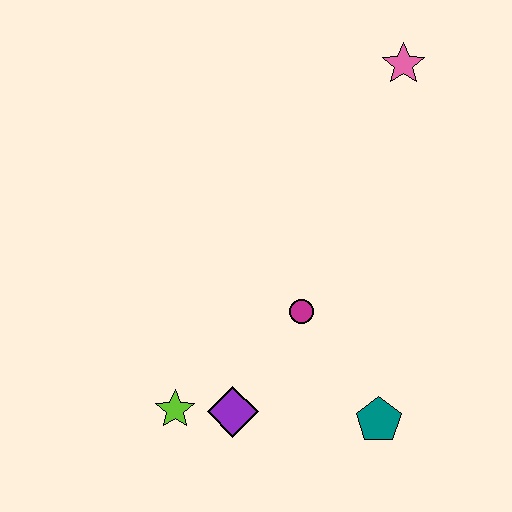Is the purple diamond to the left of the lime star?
No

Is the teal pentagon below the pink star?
Yes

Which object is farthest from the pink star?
The lime star is farthest from the pink star.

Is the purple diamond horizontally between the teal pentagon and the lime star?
Yes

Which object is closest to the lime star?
The purple diamond is closest to the lime star.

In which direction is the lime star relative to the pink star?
The lime star is below the pink star.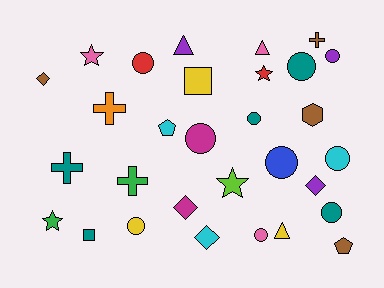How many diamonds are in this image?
There are 4 diamonds.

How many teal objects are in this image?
There are 5 teal objects.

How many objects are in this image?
There are 30 objects.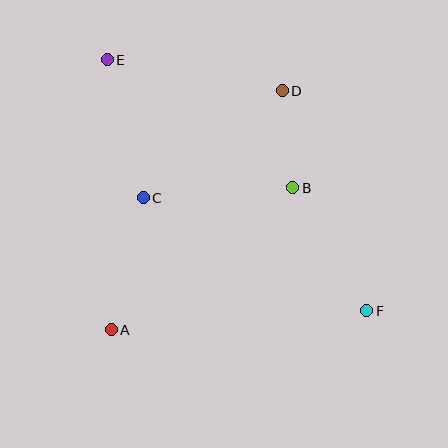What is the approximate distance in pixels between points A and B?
The distance between A and B is approximately 231 pixels.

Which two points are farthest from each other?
Points E and F are farthest from each other.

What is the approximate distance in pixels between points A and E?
The distance between A and E is approximately 270 pixels.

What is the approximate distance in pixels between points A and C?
The distance between A and C is approximately 136 pixels.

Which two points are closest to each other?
Points B and D are closest to each other.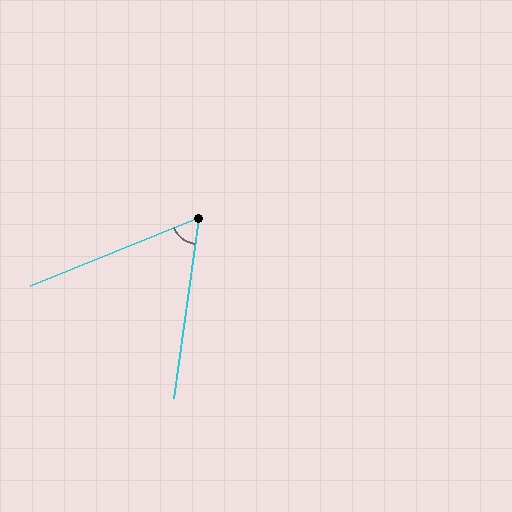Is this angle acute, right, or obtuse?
It is acute.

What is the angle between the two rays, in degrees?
Approximately 60 degrees.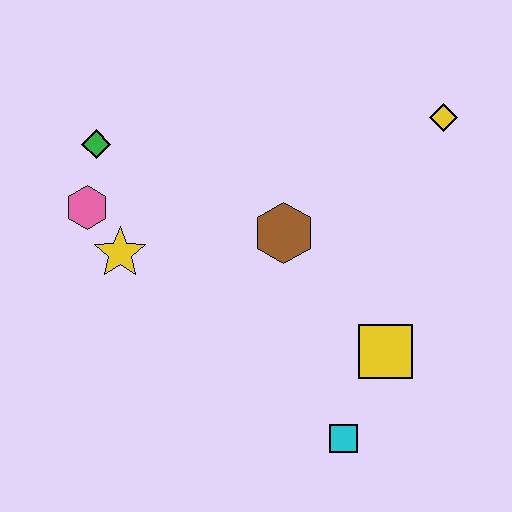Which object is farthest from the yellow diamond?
The pink hexagon is farthest from the yellow diamond.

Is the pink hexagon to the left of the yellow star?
Yes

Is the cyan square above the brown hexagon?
No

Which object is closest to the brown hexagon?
The yellow square is closest to the brown hexagon.